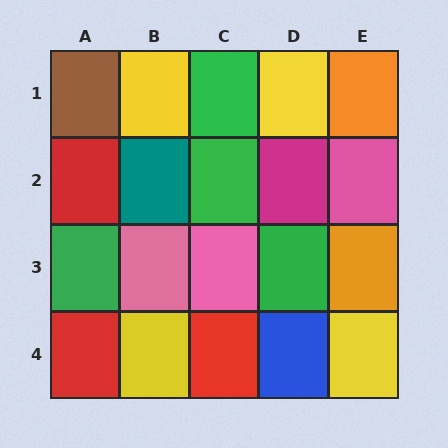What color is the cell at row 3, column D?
Green.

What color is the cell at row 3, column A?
Green.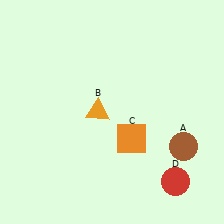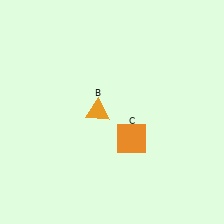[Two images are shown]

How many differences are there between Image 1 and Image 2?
There are 2 differences between the two images.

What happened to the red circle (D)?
The red circle (D) was removed in Image 2. It was in the bottom-right area of Image 1.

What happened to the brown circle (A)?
The brown circle (A) was removed in Image 2. It was in the bottom-right area of Image 1.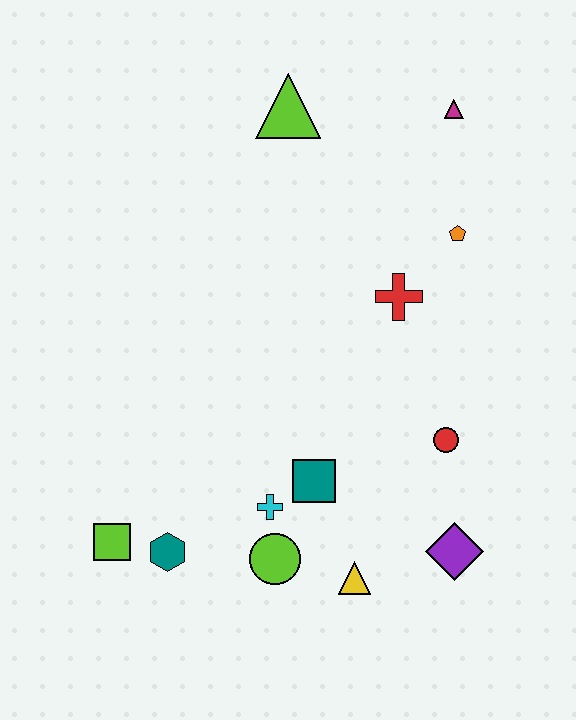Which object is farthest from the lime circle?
The magenta triangle is farthest from the lime circle.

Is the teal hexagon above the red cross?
No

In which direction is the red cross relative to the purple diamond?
The red cross is above the purple diamond.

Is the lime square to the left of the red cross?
Yes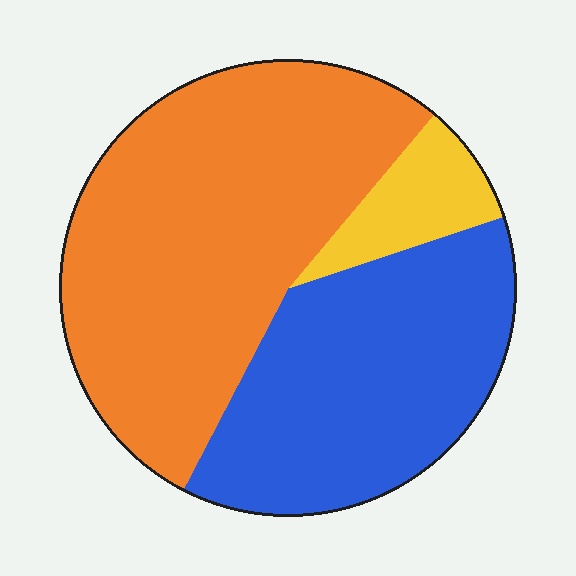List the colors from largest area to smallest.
From largest to smallest: orange, blue, yellow.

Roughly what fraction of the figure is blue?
Blue takes up about three eighths (3/8) of the figure.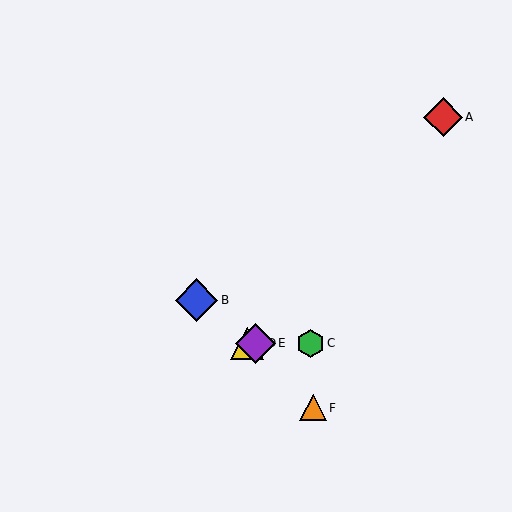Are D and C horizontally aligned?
Yes, both are at y≈343.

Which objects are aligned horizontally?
Objects C, D, E are aligned horizontally.